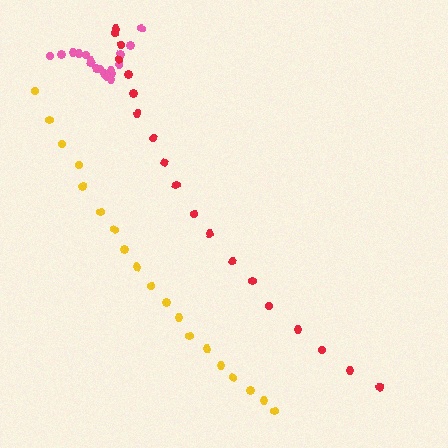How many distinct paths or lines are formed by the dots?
There are 3 distinct paths.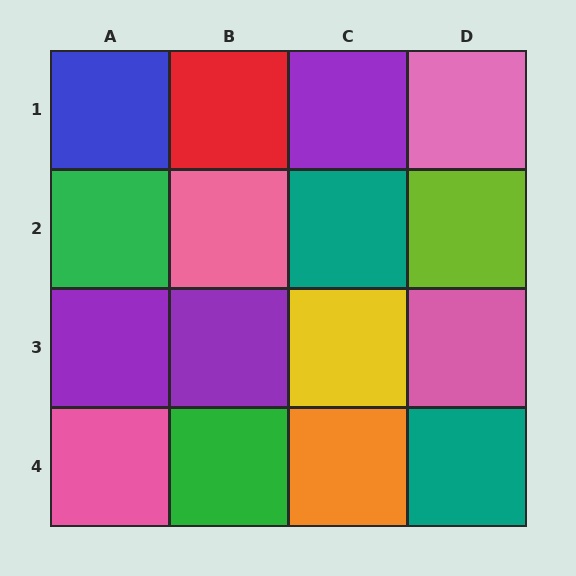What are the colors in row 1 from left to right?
Blue, red, purple, pink.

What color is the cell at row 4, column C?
Orange.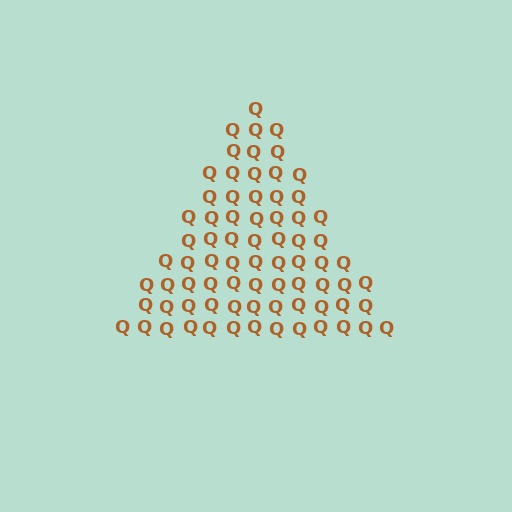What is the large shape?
The large shape is a triangle.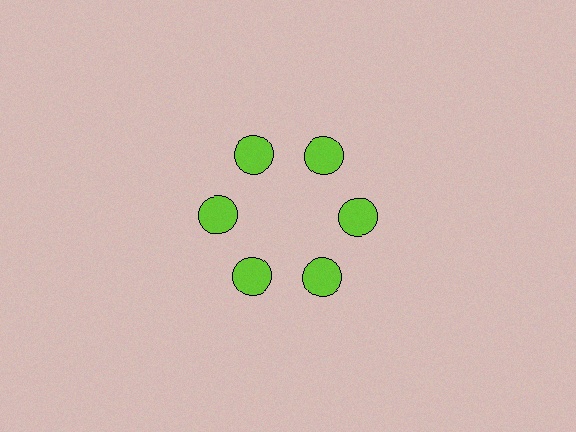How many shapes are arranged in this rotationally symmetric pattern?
There are 6 shapes, arranged in 6 groups of 1.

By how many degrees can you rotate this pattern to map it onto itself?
The pattern maps onto itself every 60 degrees of rotation.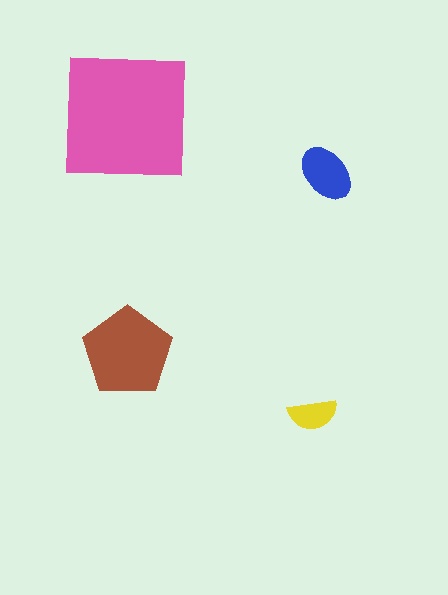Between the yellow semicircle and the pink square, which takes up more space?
The pink square.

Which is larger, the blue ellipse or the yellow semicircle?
The blue ellipse.